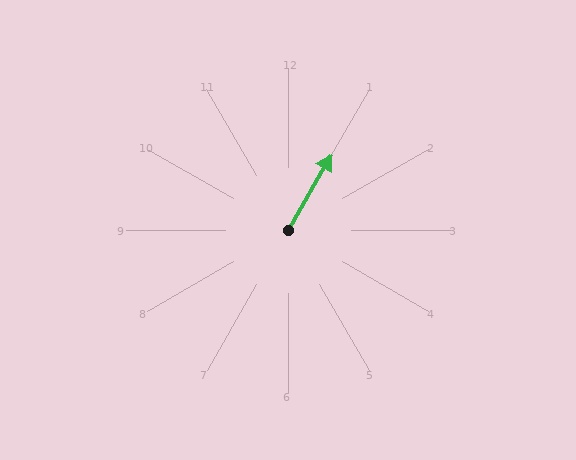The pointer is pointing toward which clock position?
Roughly 1 o'clock.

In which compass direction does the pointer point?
Northeast.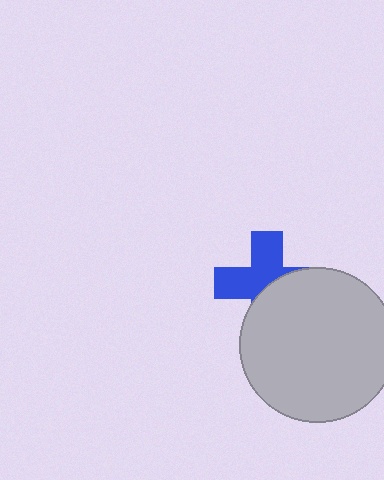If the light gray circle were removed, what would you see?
You would see the complete blue cross.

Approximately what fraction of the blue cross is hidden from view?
Roughly 47% of the blue cross is hidden behind the light gray circle.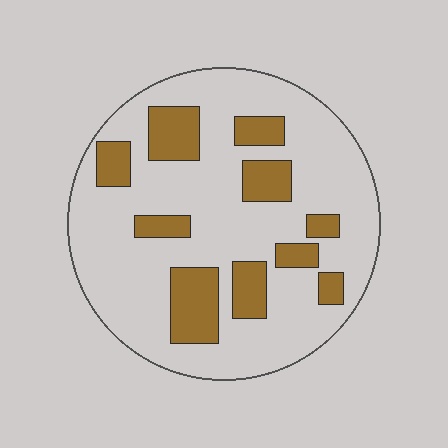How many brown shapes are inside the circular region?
10.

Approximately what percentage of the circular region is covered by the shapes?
Approximately 25%.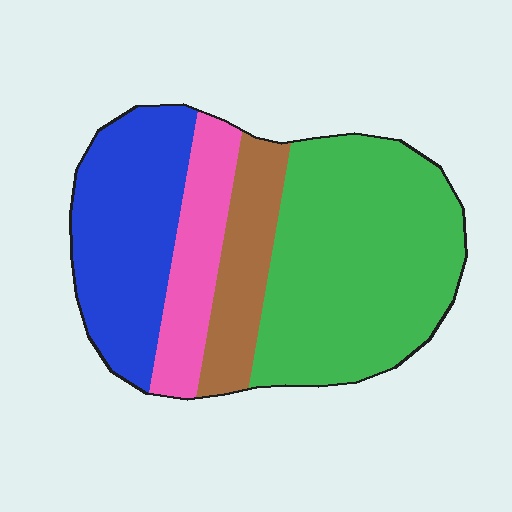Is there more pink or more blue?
Blue.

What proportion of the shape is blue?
Blue takes up between a quarter and a half of the shape.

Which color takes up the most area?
Green, at roughly 45%.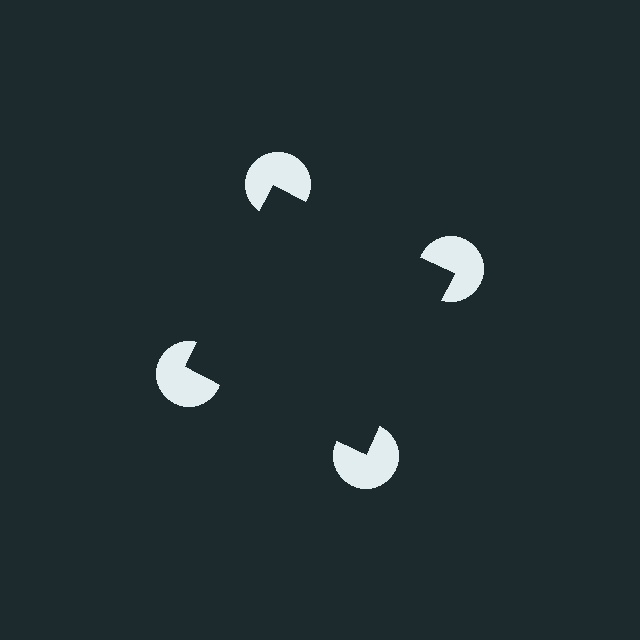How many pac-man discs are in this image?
There are 4 — one at each vertex of the illusory square.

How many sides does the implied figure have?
4 sides.